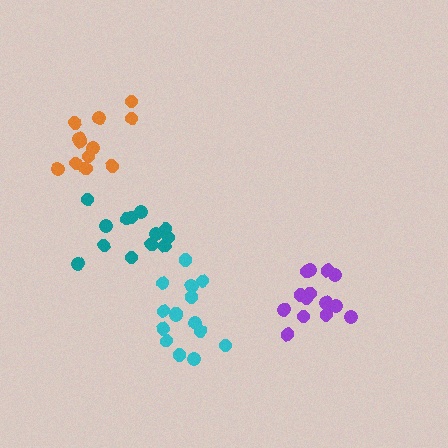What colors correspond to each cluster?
The clusters are colored: purple, orange, teal, cyan.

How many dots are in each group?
Group 1: 14 dots, Group 2: 12 dots, Group 3: 13 dots, Group 4: 15 dots (54 total).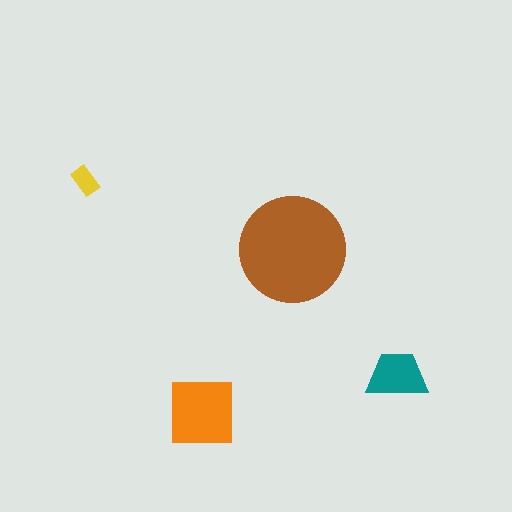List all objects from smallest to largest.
The yellow rectangle, the teal trapezoid, the orange square, the brown circle.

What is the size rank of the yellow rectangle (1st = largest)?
4th.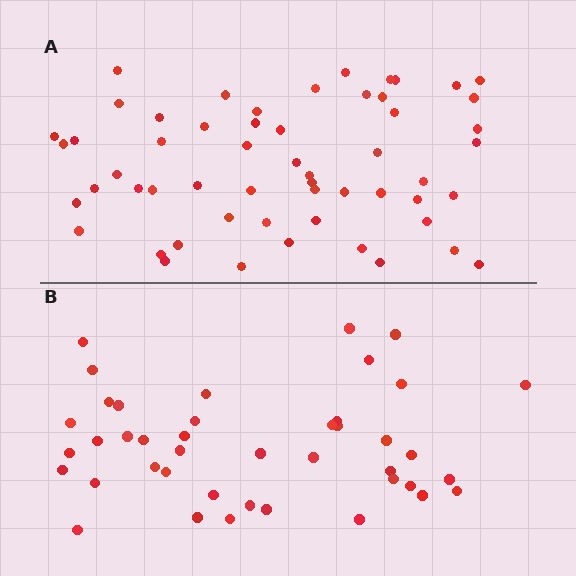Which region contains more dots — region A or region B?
Region A (the top region) has more dots.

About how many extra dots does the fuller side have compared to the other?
Region A has approximately 15 more dots than region B.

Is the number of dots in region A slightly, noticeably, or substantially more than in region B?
Region A has noticeably more, but not dramatically so. The ratio is roughly 1.3 to 1.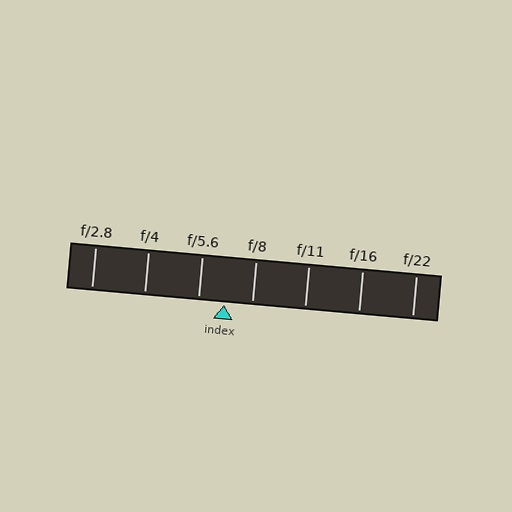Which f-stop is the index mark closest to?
The index mark is closest to f/5.6.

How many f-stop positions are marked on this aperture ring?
There are 7 f-stop positions marked.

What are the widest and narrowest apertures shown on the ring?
The widest aperture shown is f/2.8 and the narrowest is f/22.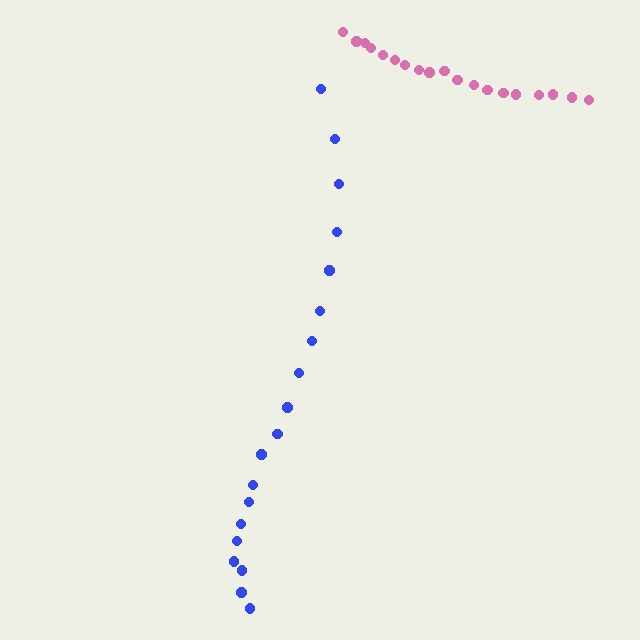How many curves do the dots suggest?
There are 2 distinct paths.